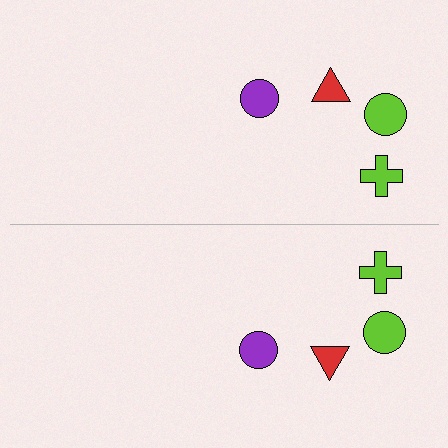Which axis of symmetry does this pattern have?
The pattern has a horizontal axis of symmetry running through the center of the image.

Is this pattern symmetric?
Yes, this pattern has bilateral (reflection) symmetry.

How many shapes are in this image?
There are 8 shapes in this image.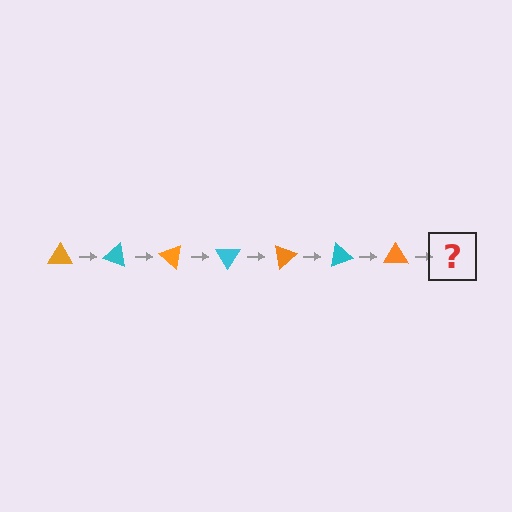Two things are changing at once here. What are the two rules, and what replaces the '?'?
The two rules are that it rotates 20 degrees each step and the color cycles through orange and cyan. The '?' should be a cyan triangle, rotated 140 degrees from the start.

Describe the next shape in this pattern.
It should be a cyan triangle, rotated 140 degrees from the start.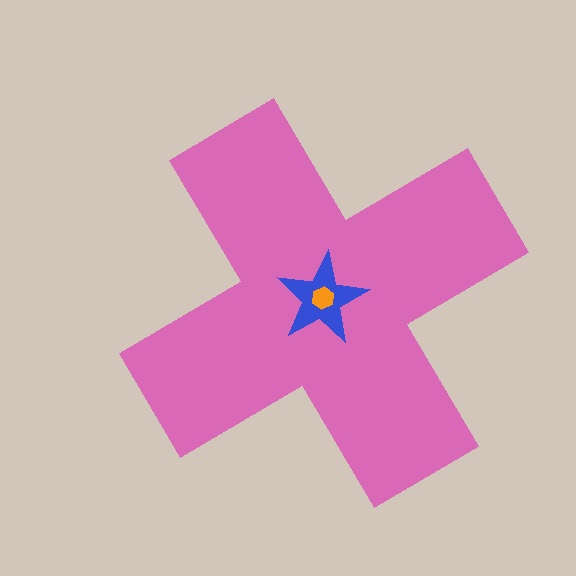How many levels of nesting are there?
3.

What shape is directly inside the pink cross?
The blue star.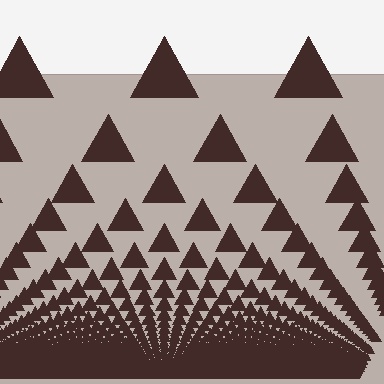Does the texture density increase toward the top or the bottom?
Density increases toward the bottom.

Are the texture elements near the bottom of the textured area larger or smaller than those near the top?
Smaller. The gradient is inverted — elements near the bottom are smaller and denser.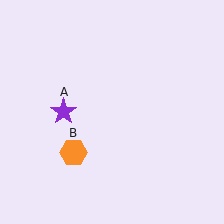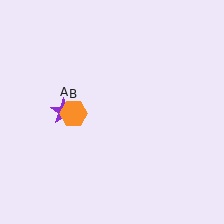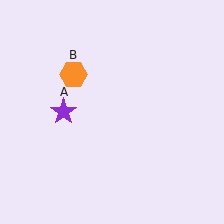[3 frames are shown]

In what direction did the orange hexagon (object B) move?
The orange hexagon (object B) moved up.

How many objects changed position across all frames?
1 object changed position: orange hexagon (object B).